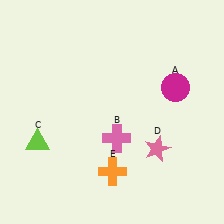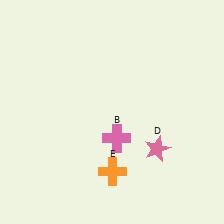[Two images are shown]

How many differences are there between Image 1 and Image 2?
There are 2 differences between the two images.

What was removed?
The magenta circle (A), the lime triangle (C) were removed in Image 2.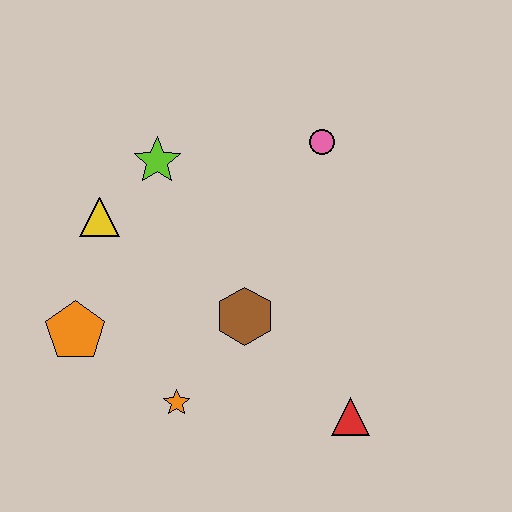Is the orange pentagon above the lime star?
No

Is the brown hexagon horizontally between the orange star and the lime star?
No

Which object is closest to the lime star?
The yellow triangle is closest to the lime star.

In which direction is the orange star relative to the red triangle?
The orange star is to the left of the red triangle.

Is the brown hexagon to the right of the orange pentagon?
Yes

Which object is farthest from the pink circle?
The orange pentagon is farthest from the pink circle.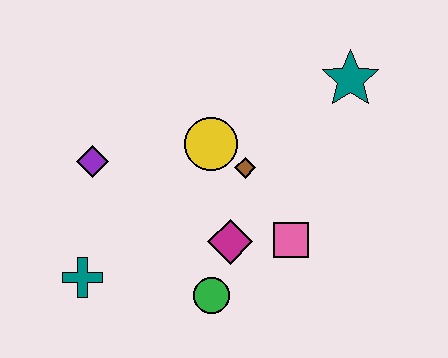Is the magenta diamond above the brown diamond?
No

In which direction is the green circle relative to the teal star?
The green circle is below the teal star.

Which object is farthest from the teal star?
The teal cross is farthest from the teal star.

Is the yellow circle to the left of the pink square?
Yes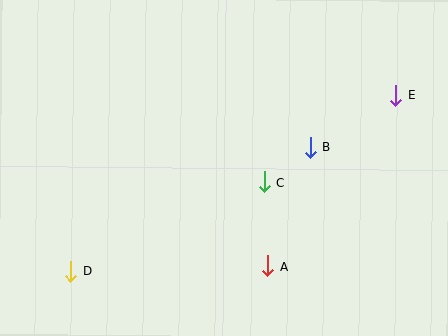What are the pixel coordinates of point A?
Point A is at (268, 266).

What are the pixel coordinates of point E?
Point E is at (395, 95).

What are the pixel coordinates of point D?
Point D is at (71, 271).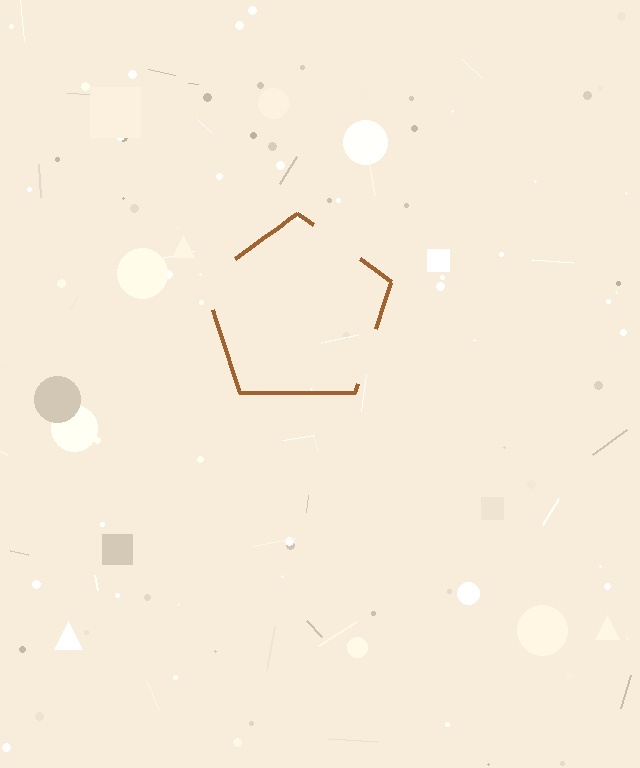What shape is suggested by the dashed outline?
The dashed outline suggests a pentagon.